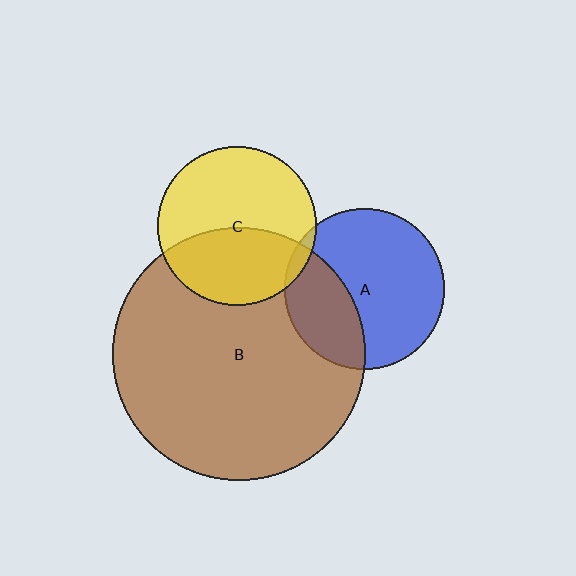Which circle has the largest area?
Circle B (brown).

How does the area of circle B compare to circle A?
Approximately 2.5 times.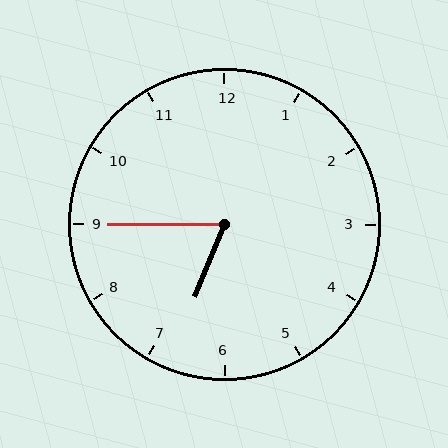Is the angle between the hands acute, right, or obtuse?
It is acute.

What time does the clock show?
6:45.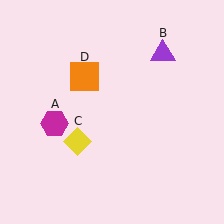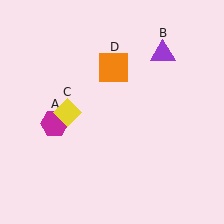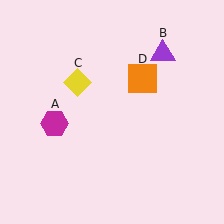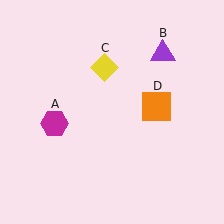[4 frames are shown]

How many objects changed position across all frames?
2 objects changed position: yellow diamond (object C), orange square (object D).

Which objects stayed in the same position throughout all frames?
Magenta hexagon (object A) and purple triangle (object B) remained stationary.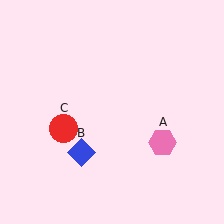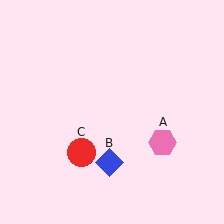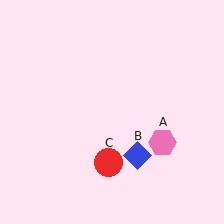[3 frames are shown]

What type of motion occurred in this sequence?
The blue diamond (object B), red circle (object C) rotated counterclockwise around the center of the scene.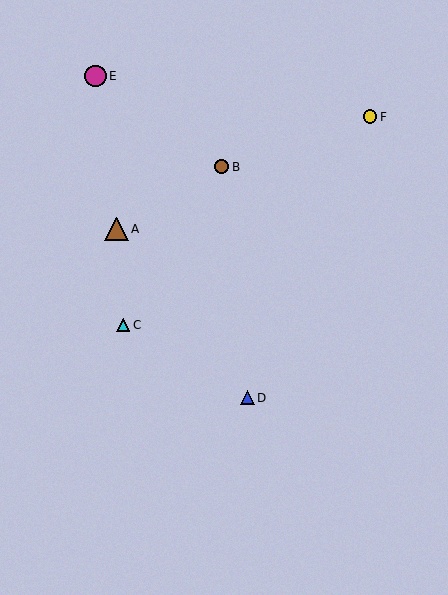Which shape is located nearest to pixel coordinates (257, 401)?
The blue triangle (labeled D) at (247, 398) is nearest to that location.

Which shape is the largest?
The brown triangle (labeled A) is the largest.